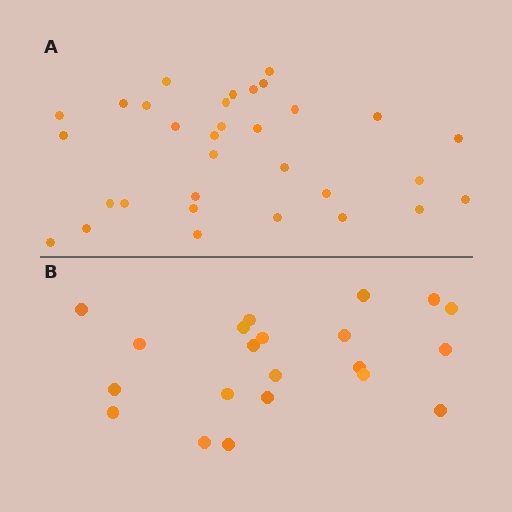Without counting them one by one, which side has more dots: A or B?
Region A (the top region) has more dots.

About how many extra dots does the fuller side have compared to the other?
Region A has roughly 12 or so more dots than region B.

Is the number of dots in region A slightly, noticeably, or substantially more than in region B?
Region A has substantially more. The ratio is roughly 1.5 to 1.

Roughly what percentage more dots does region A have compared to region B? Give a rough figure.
About 50% more.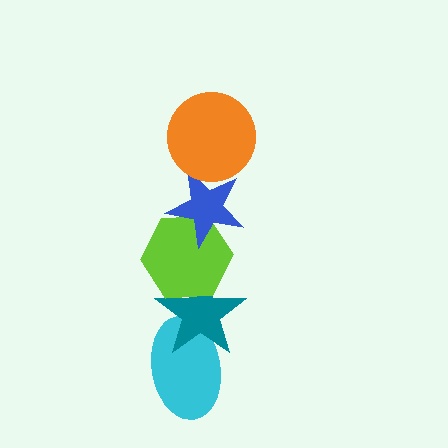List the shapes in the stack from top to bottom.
From top to bottom: the orange circle, the blue star, the lime hexagon, the teal star, the cyan ellipse.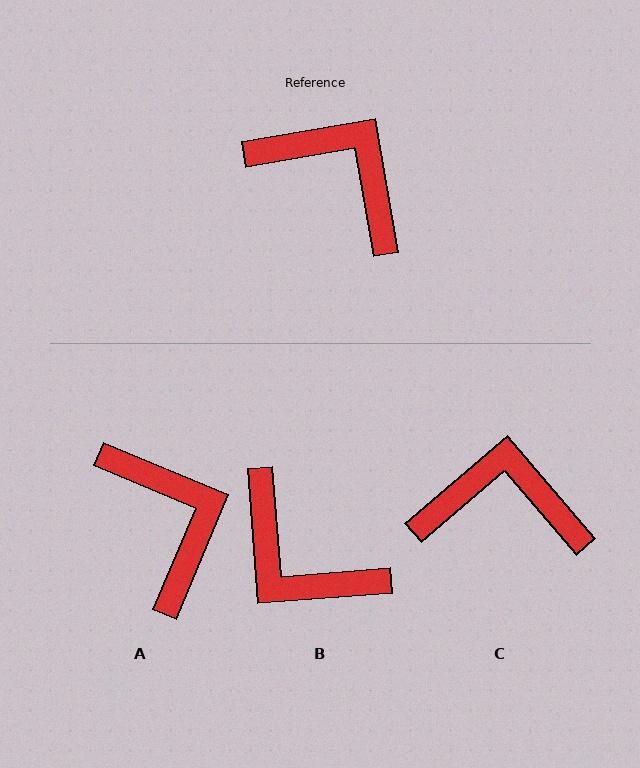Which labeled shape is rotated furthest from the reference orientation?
B, about 174 degrees away.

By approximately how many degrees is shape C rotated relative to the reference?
Approximately 30 degrees counter-clockwise.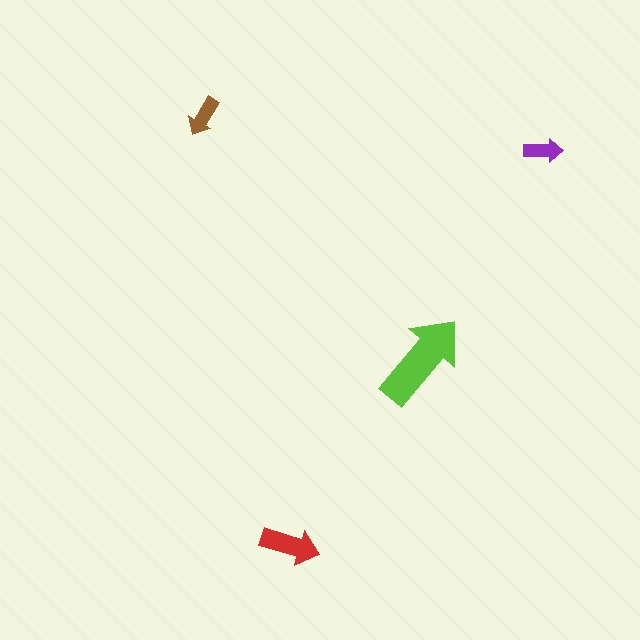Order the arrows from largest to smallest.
the lime one, the red one, the brown one, the purple one.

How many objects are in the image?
There are 4 objects in the image.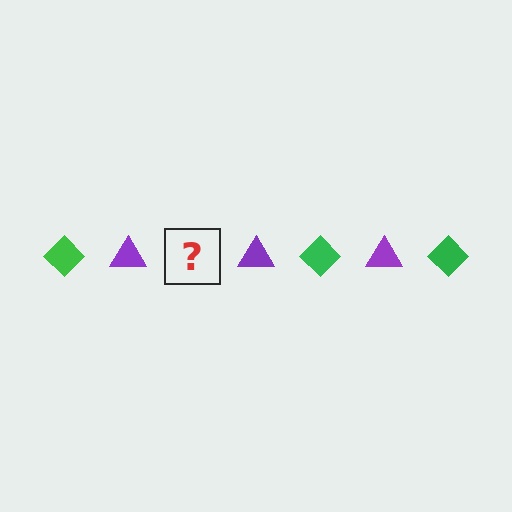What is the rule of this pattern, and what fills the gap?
The rule is that the pattern alternates between green diamond and purple triangle. The gap should be filled with a green diamond.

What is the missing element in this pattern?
The missing element is a green diamond.